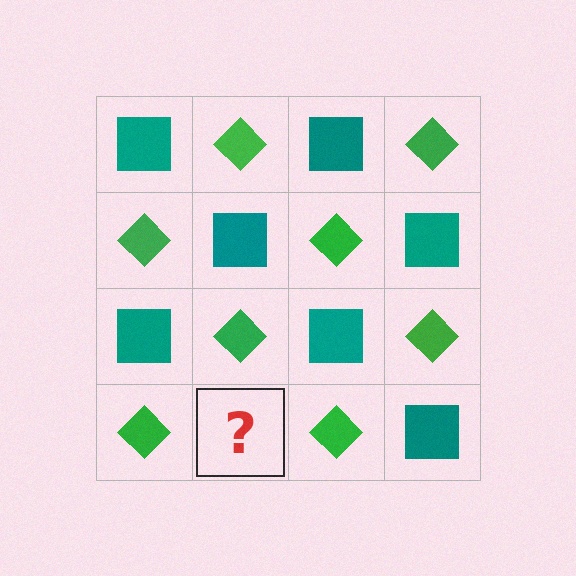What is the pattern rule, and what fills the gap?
The rule is that it alternates teal square and green diamond in a checkerboard pattern. The gap should be filled with a teal square.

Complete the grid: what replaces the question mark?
The question mark should be replaced with a teal square.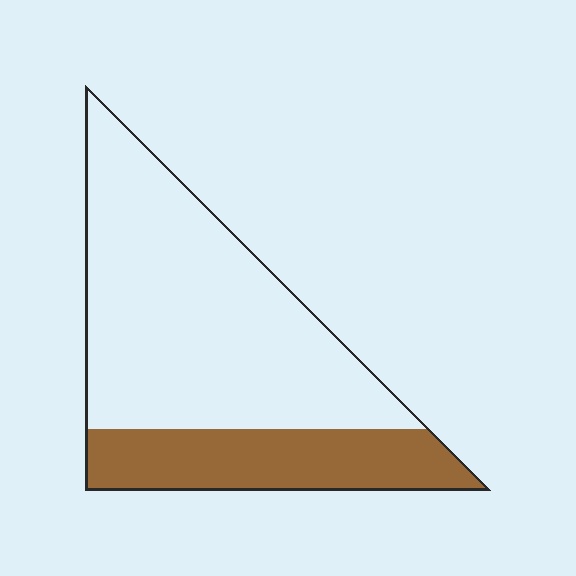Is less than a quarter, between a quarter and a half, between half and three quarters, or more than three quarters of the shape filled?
Between a quarter and a half.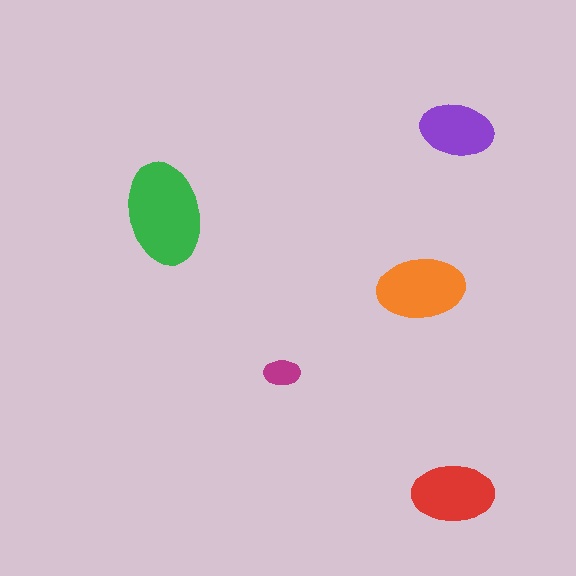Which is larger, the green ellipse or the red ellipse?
The green one.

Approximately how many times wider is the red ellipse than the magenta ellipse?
About 2 times wider.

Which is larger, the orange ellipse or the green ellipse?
The green one.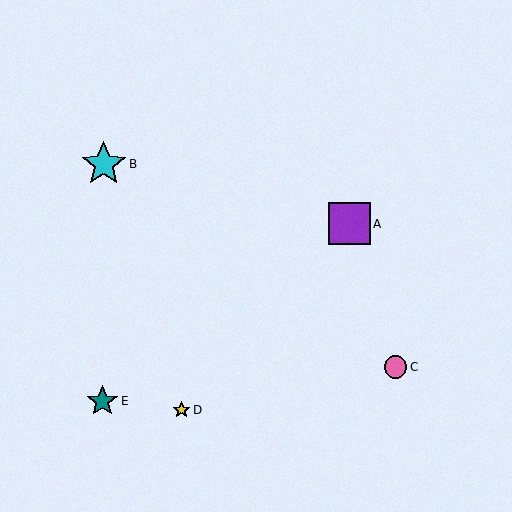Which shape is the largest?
The cyan star (labeled B) is the largest.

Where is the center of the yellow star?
The center of the yellow star is at (181, 410).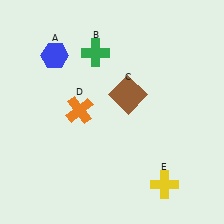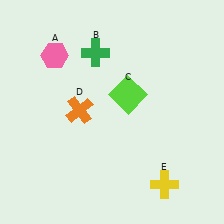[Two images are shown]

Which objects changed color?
A changed from blue to pink. C changed from brown to lime.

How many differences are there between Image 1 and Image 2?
There are 2 differences between the two images.